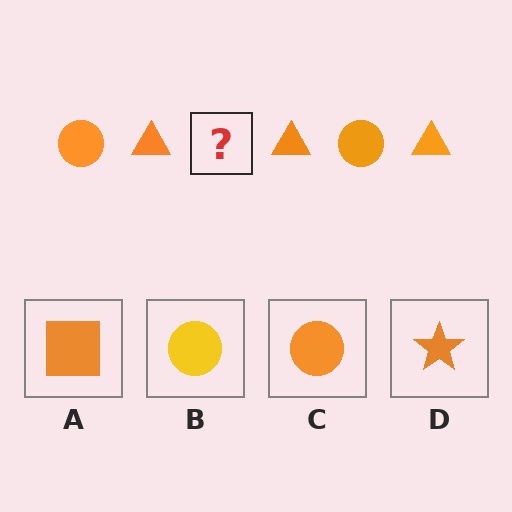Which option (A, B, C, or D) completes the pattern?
C.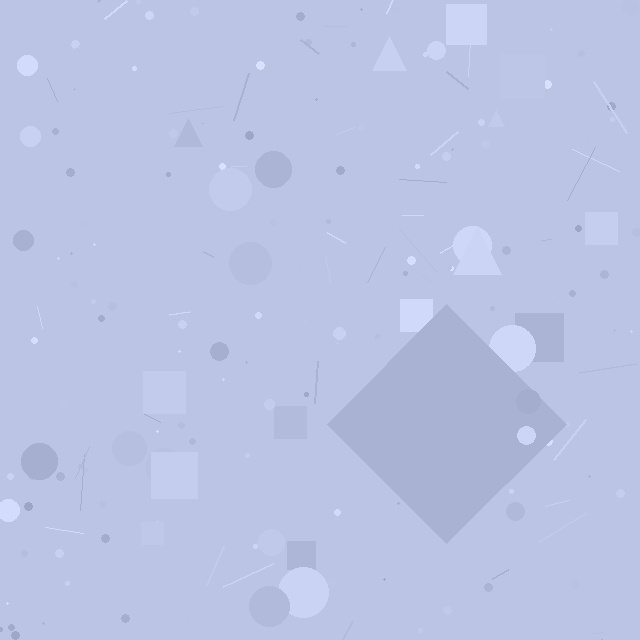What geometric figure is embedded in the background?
A diamond is embedded in the background.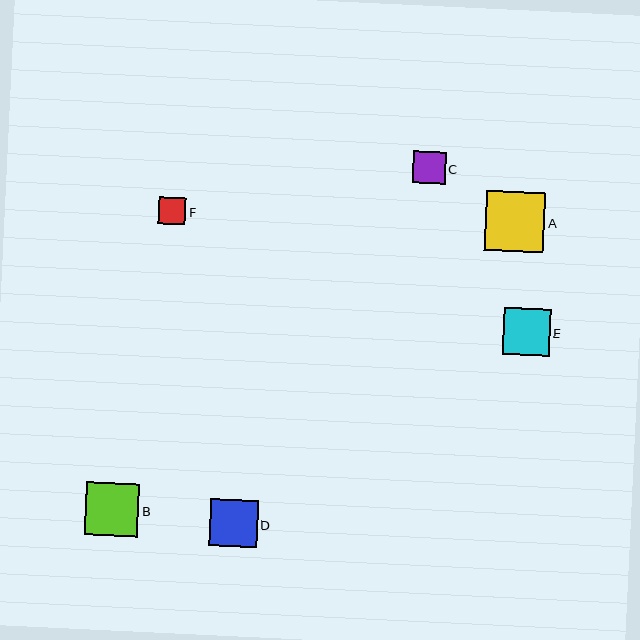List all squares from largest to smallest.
From largest to smallest: A, B, D, E, C, F.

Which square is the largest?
Square A is the largest with a size of approximately 59 pixels.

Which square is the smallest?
Square F is the smallest with a size of approximately 27 pixels.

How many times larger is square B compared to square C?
Square B is approximately 1.6 times the size of square C.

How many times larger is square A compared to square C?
Square A is approximately 1.8 times the size of square C.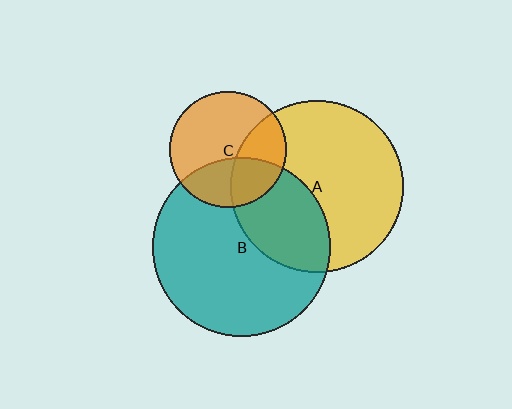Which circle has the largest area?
Circle B (teal).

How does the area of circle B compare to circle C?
Approximately 2.4 times.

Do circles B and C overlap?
Yes.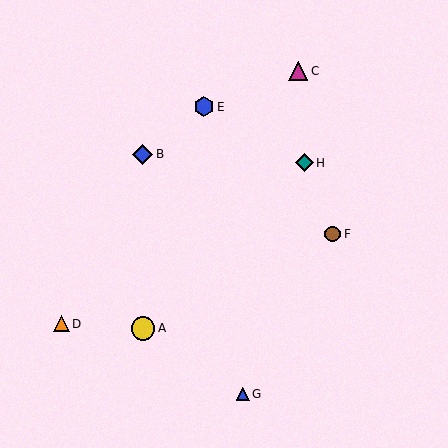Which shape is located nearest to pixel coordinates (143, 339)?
The yellow circle (labeled A) at (143, 328) is nearest to that location.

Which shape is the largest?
The yellow circle (labeled A) is the largest.